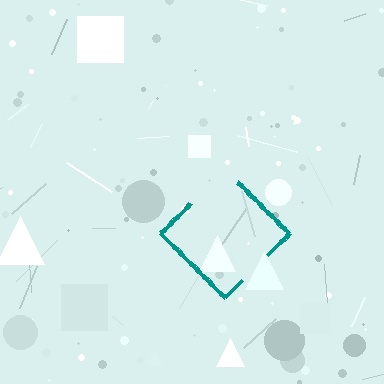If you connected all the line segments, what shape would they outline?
They would outline a diamond.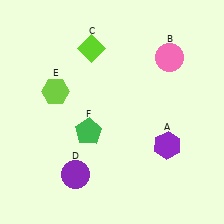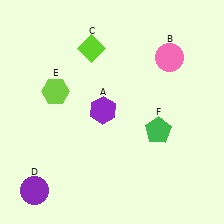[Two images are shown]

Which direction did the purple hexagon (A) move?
The purple hexagon (A) moved left.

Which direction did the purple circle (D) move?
The purple circle (D) moved left.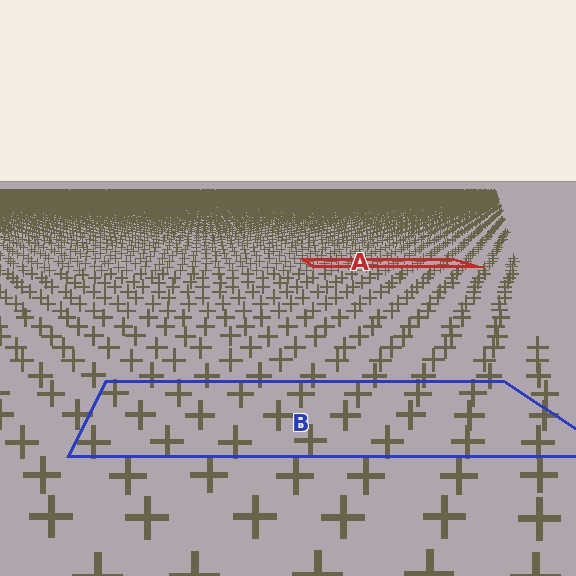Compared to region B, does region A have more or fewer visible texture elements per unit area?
Region A has more texture elements per unit area — they are packed more densely because it is farther away.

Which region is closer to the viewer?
Region B is closer. The texture elements there are larger and more spread out.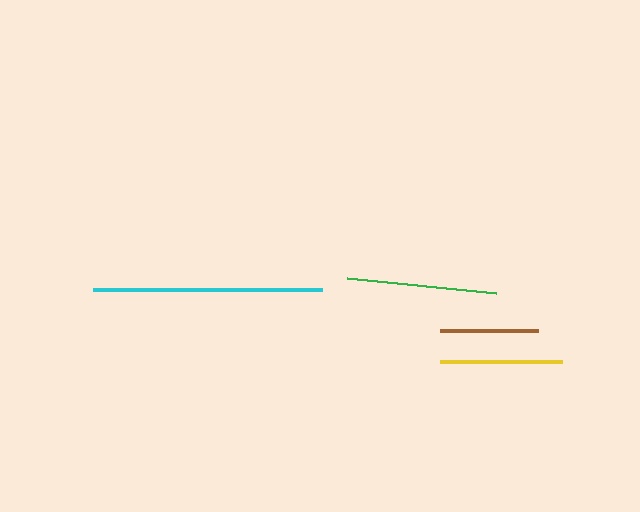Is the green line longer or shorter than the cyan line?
The cyan line is longer than the green line.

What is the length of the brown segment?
The brown segment is approximately 98 pixels long.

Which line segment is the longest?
The cyan line is the longest at approximately 229 pixels.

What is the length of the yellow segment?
The yellow segment is approximately 122 pixels long.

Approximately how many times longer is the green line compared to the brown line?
The green line is approximately 1.5 times the length of the brown line.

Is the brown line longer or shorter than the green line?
The green line is longer than the brown line.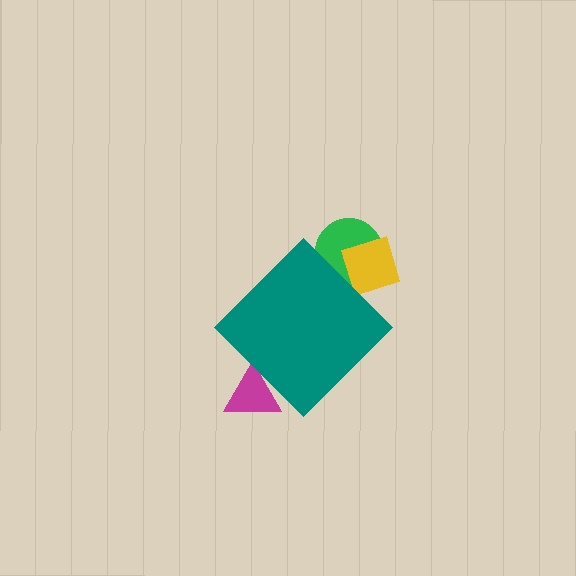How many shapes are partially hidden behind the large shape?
3 shapes are partially hidden.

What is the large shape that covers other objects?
A teal diamond.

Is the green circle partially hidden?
Yes, the green circle is partially hidden behind the teal diamond.